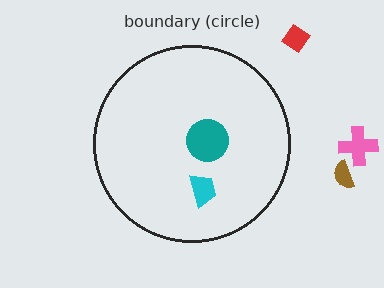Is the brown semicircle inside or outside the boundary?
Outside.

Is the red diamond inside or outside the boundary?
Outside.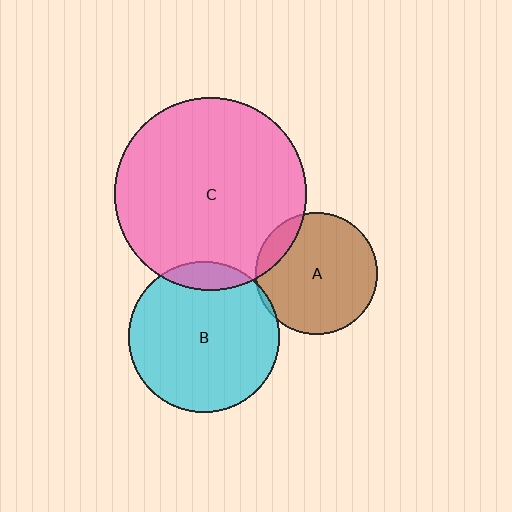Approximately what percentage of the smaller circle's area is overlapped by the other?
Approximately 10%.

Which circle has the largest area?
Circle C (pink).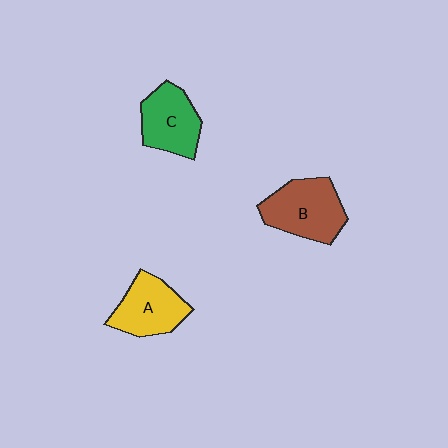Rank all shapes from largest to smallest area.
From largest to smallest: B (brown), A (yellow), C (green).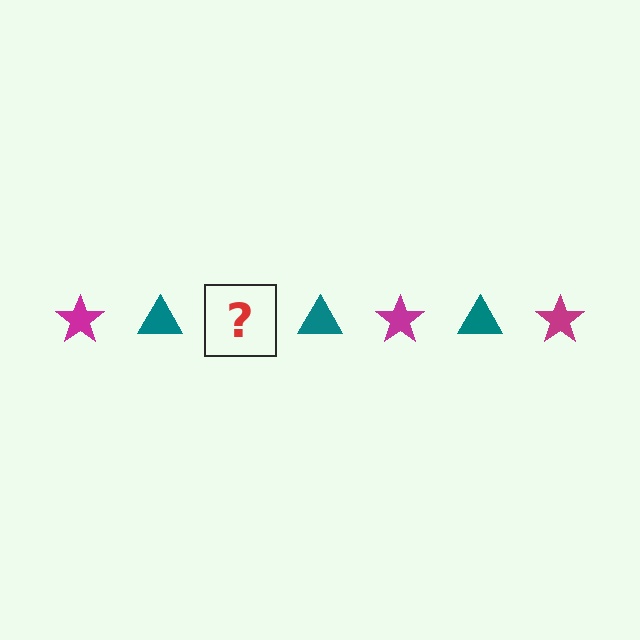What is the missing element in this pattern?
The missing element is a magenta star.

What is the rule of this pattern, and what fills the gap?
The rule is that the pattern alternates between magenta star and teal triangle. The gap should be filled with a magenta star.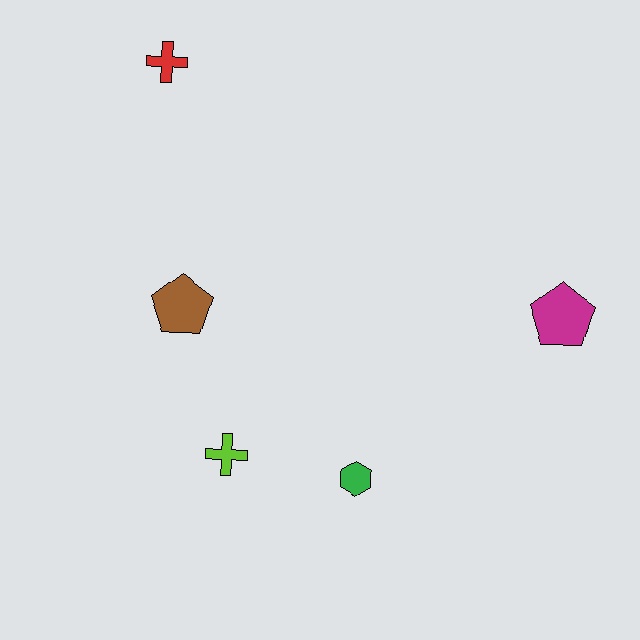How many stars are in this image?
There are no stars.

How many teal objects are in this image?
There are no teal objects.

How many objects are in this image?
There are 5 objects.